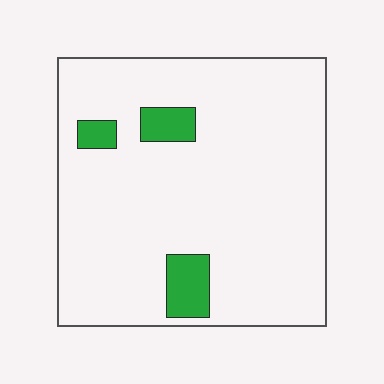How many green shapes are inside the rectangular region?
3.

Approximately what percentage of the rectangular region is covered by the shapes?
Approximately 10%.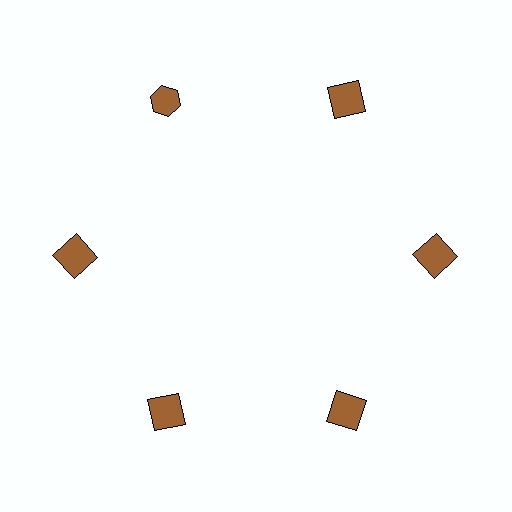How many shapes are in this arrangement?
There are 6 shapes arranged in a ring pattern.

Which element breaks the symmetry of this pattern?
The brown hexagon at roughly the 11 o'clock position breaks the symmetry. All other shapes are brown squares.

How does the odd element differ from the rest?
It has a different shape: hexagon instead of square.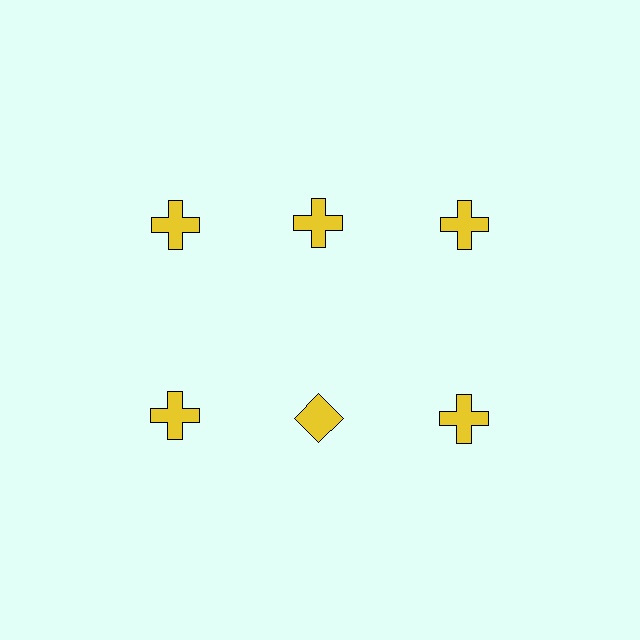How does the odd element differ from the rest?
It has a different shape: diamond instead of cross.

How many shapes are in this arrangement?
There are 6 shapes arranged in a grid pattern.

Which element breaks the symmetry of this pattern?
The yellow diamond in the second row, second from left column breaks the symmetry. All other shapes are yellow crosses.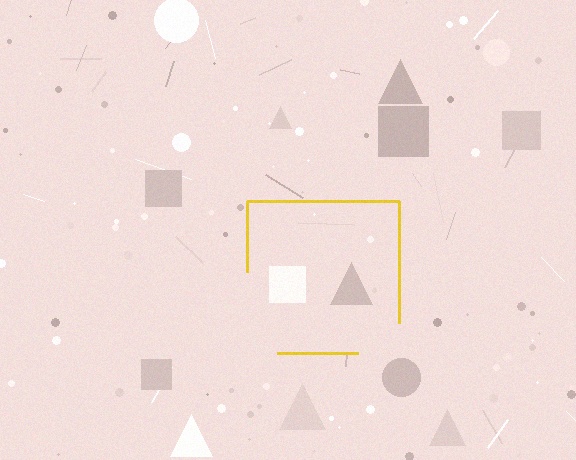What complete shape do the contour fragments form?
The contour fragments form a square.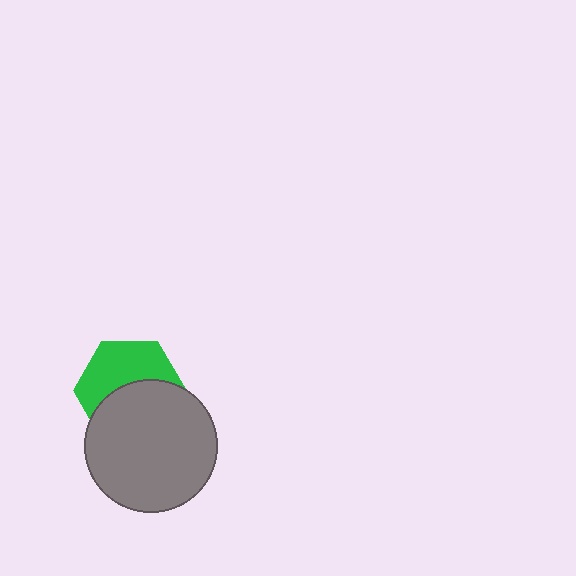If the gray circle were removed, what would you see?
You would see the complete green hexagon.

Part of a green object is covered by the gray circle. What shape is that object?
It is a hexagon.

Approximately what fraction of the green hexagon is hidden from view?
Roughly 51% of the green hexagon is hidden behind the gray circle.